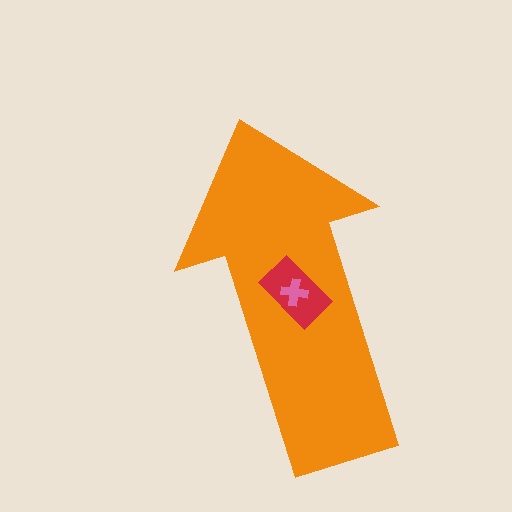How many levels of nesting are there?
3.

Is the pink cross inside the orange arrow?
Yes.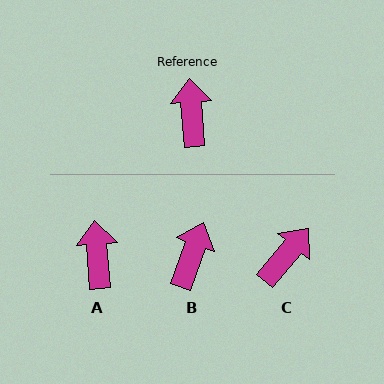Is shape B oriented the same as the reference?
No, it is off by about 24 degrees.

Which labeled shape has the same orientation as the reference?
A.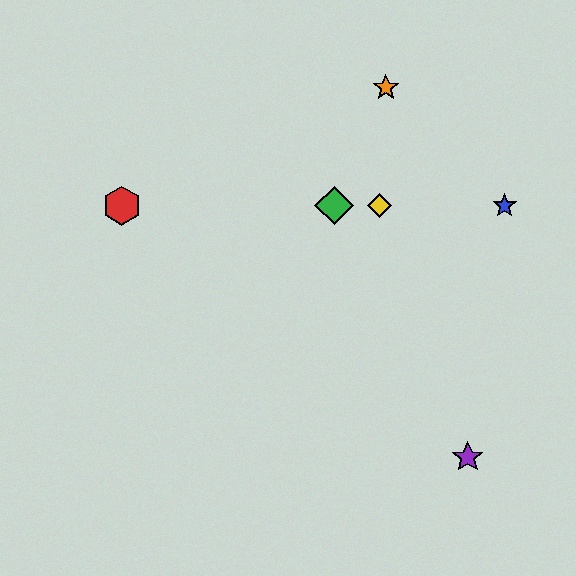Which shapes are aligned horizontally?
The red hexagon, the blue star, the green diamond, the yellow diamond are aligned horizontally.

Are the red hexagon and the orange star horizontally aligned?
No, the red hexagon is at y≈206 and the orange star is at y≈88.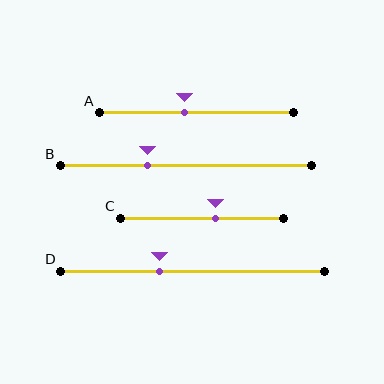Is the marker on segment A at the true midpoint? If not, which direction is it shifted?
No, the marker on segment A is shifted to the left by about 6% of the segment length.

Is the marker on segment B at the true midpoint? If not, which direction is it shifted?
No, the marker on segment B is shifted to the left by about 15% of the segment length.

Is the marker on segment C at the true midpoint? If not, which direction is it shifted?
No, the marker on segment C is shifted to the right by about 8% of the segment length.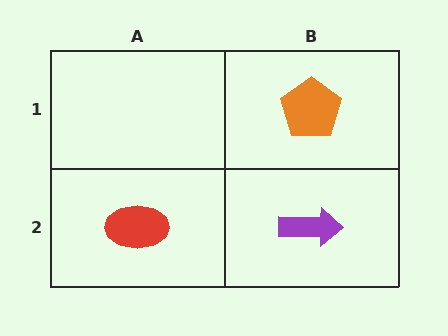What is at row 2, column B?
A purple arrow.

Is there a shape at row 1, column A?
No, that cell is empty.